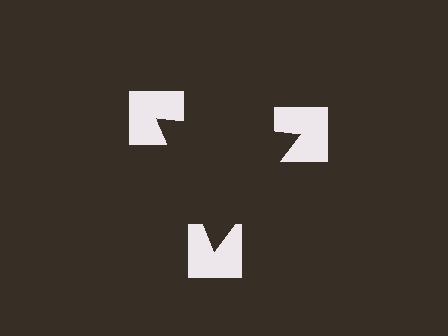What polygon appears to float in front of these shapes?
An illusory triangle — its edges are inferred from the aligned wedge cuts in the notched squares, not physically drawn.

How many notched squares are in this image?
There are 3 — one at each vertex of the illusory triangle.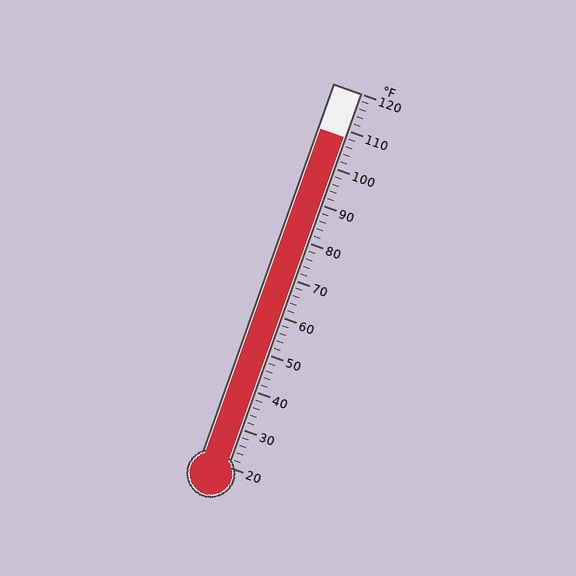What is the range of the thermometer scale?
The thermometer scale ranges from 20°F to 120°F.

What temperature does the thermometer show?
The thermometer shows approximately 108°F.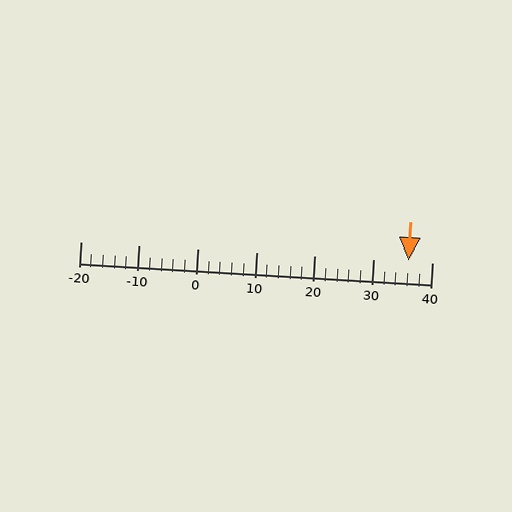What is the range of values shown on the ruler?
The ruler shows values from -20 to 40.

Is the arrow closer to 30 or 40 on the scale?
The arrow is closer to 40.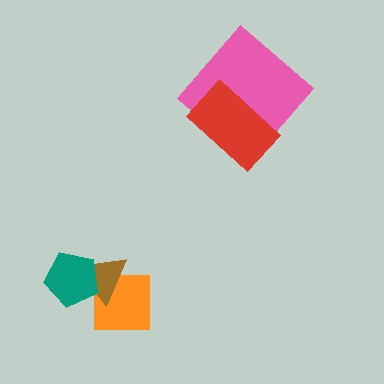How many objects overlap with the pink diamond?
1 object overlaps with the pink diamond.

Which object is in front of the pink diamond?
The red rectangle is in front of the pink diamond.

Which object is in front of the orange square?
The brown triangle is in front of the orange square.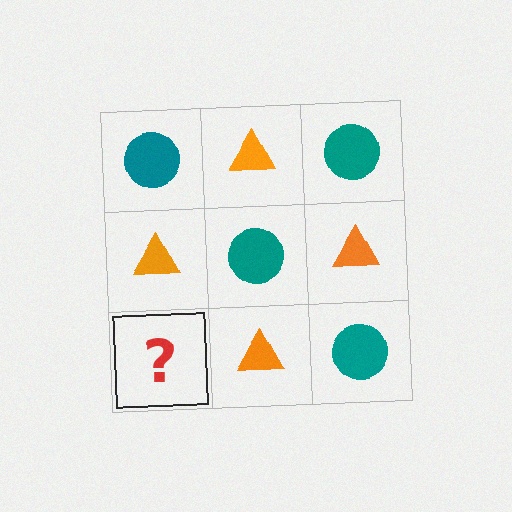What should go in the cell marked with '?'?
The missing cell should contain a teal circle.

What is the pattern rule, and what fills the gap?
The rule is that it alternates teal circle and orange triangle in a checkerboard pattern. The gap should be filled with a teal circle.